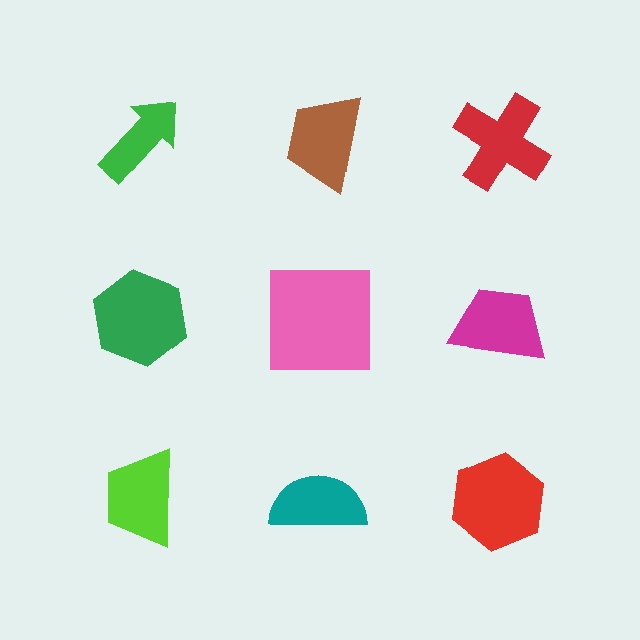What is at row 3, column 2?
A teal semicircle.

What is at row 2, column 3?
A magenta trapezoid.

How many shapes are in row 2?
3 shapes.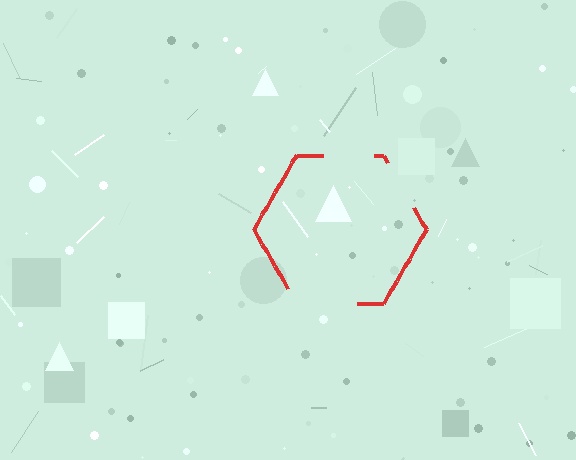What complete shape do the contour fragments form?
The contour fragments form a hexagon.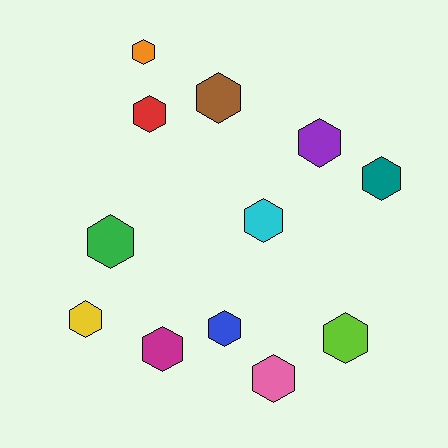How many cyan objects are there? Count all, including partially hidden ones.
There is 1 cyan object.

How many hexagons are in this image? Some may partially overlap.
There are 12 hexagons.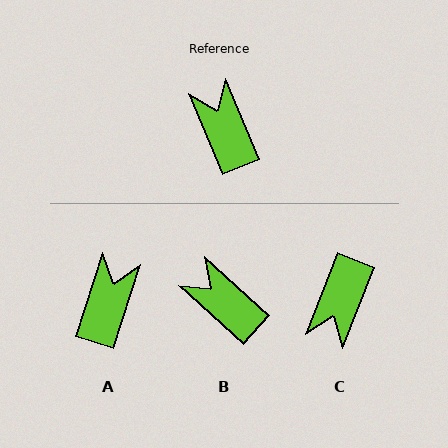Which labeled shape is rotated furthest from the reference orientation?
C, about 136 degrees away.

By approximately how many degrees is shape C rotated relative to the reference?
Approximately 136 degrees counter-clockwise.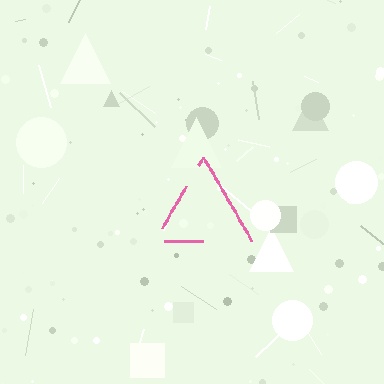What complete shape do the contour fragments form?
The contour fragments form a triangle.